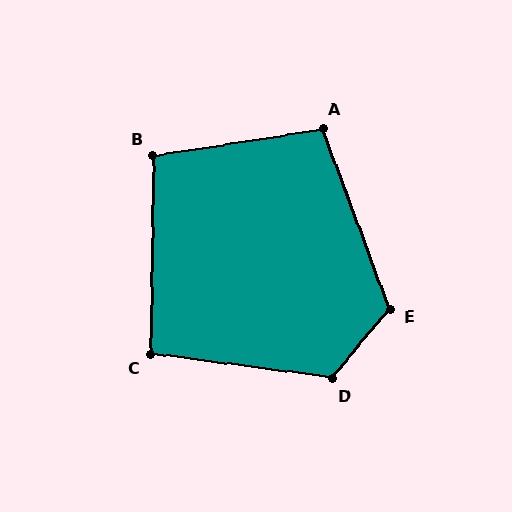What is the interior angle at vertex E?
Approximately 120 degrees (obtuse).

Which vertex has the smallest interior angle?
C, at approximately 97 degrees.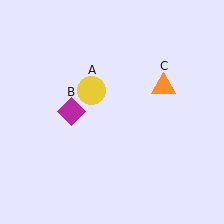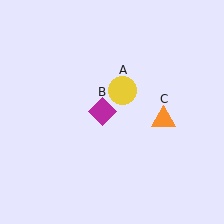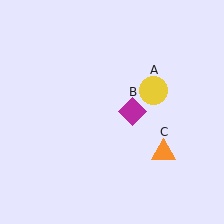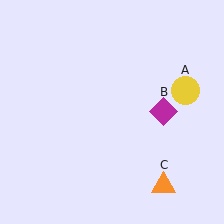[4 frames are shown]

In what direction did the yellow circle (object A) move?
The yellow circle (object A) moved right.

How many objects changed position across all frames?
3 objects changed position: yellow circle (object A), magenta diamond (object B), orange triangle (object C).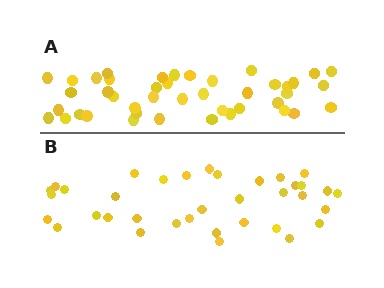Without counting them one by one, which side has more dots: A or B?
Region A (the top region) has more dots.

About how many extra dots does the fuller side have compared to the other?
Region A has roughly 8 or so more dots than region B.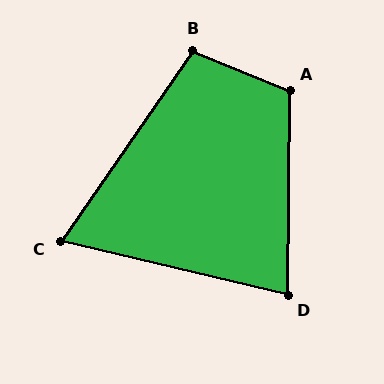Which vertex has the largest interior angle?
A, at approximately 112 degrees.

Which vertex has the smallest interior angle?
C, at approximately 68 degrees.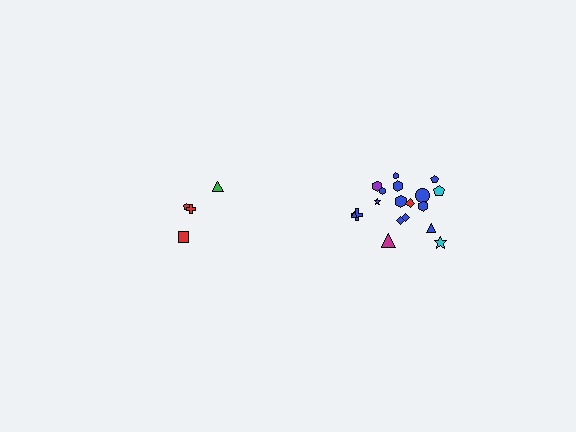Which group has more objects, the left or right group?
The right group.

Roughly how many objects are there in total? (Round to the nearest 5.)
Roughly 20 objects in total.